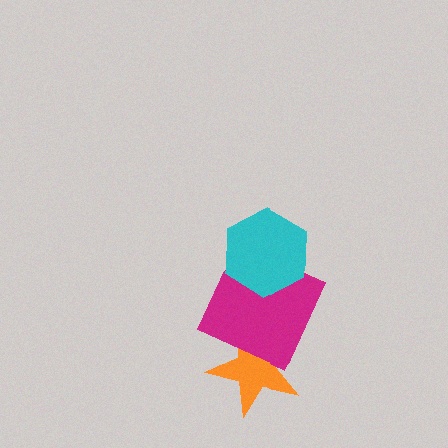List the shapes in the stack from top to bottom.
From top to bottom: the cyan hexagon, the magenta square, the orange star.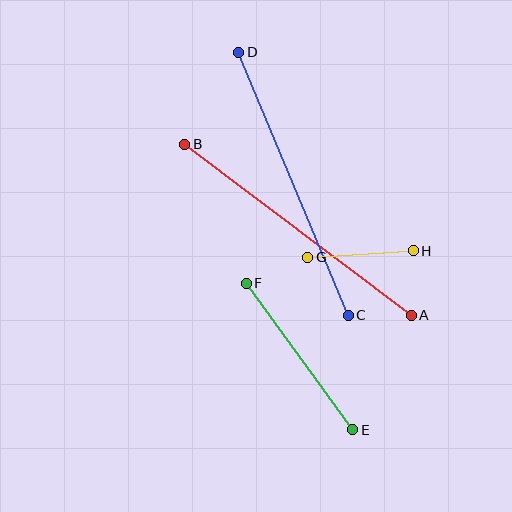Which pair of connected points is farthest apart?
Points C and D are farthest apart.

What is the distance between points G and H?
The distance is approximately 105 pixels.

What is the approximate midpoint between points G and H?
The midpoint is at approximately (361, 254) pixels.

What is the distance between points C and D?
The distance is approximately 285 pixels.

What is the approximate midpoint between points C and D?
The midpoint is at approximately (294, 184) pixels.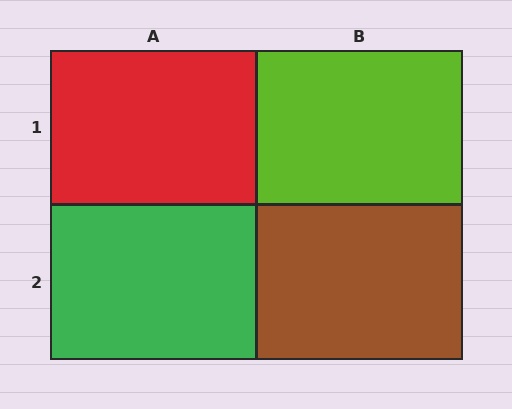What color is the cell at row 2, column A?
Green.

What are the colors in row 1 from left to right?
Red, lime.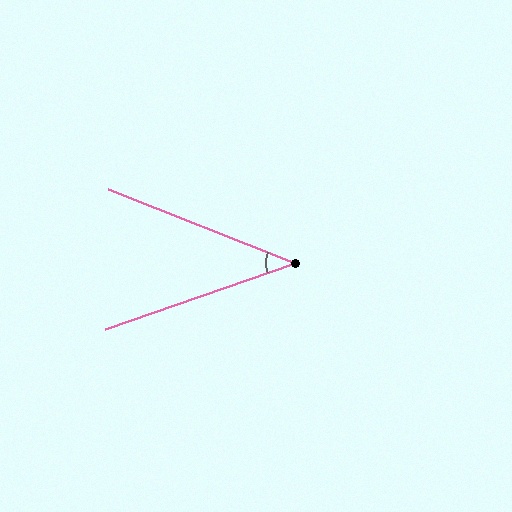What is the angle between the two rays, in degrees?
Approximately 41 degrees.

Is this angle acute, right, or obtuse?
It is acute.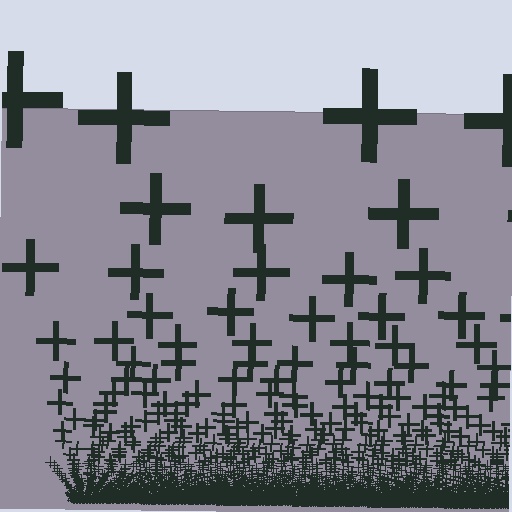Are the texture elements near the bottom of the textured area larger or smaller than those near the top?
Smaller. The gradient is inverted — elements near the bottom are smaller and denser.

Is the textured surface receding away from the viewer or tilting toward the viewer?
The surface appears to tilt toward the viewer. Texture elements get larger and sparser toward the top.